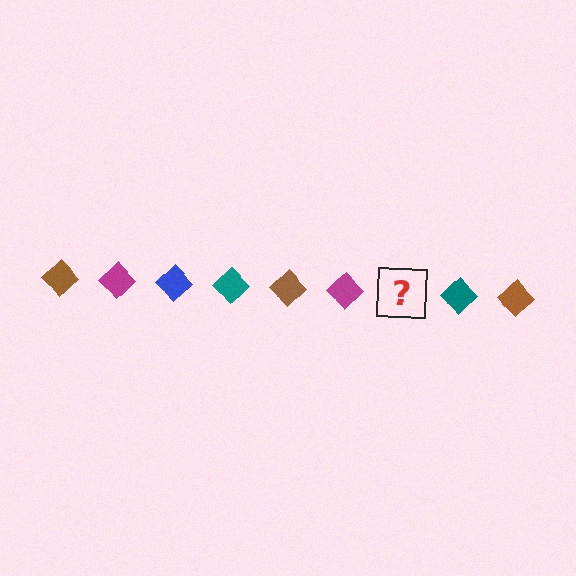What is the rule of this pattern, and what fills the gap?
The rule is that the pattern cycles through brown, magenta, blue, teal diamonds. The gap should be filled with a blue diamond.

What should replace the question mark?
The question mark should be replaced with a blue diamond.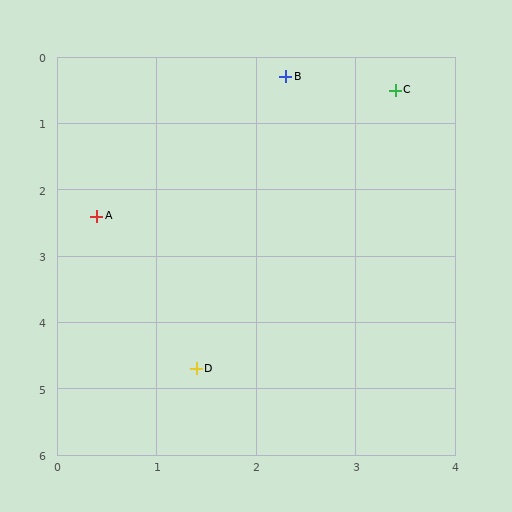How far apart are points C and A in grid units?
Points C and A are about 3.6 grid units apart.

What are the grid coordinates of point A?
Point A is at approximately (0.4, 2.4).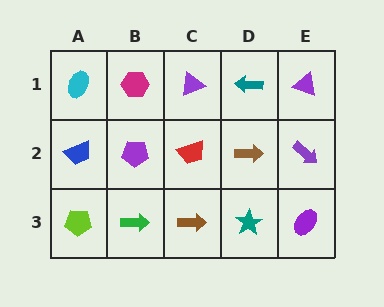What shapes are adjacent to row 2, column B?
A magenta hexagon (row 1, column B), a green arrow (row 3, column B), a blue trapezoid (row 2, column A), a red trapezoid (row 2, column C).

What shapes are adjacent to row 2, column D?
A teal arrow (row 1, column D), a teal star (row 3, column D), a red trapezoid (row 2, column C), a purple arrow (row 2, column E).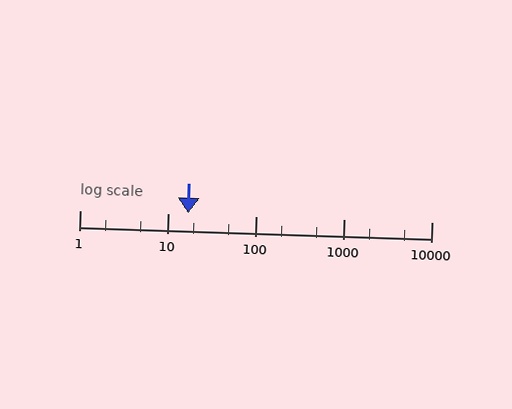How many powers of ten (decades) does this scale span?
The scale spans 4 decades, from 1 to 10000.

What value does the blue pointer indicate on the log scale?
The pointer indicates approximately 17.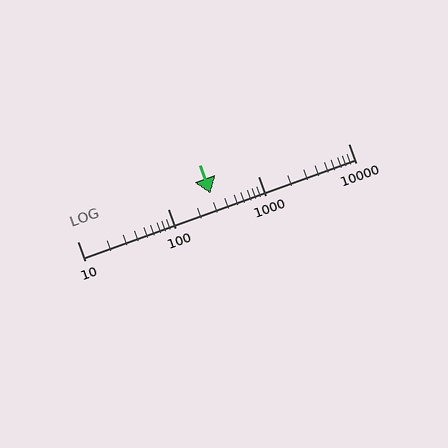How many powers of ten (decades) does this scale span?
The scale spans 3 decades, from 10 to 10000.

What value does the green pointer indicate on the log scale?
The pointer indicates approximately 300.